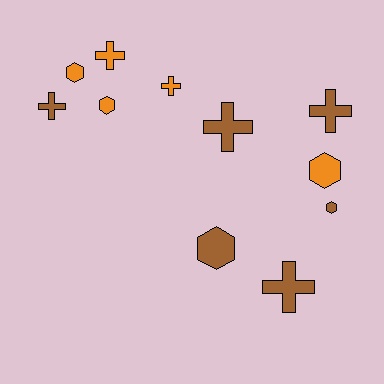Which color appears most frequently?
Brown, with 6 objects.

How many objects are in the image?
There are 11 objects.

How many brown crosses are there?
There are 4 brown crosses.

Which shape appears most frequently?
Cross, with 6 objects.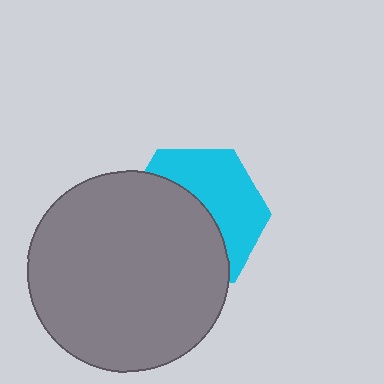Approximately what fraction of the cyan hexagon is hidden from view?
Roughly 55% of the cyan hexagon is hidden behind the gray circle.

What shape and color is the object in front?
The object in front is a gray circle.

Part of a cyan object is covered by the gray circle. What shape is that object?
It is a hexagon.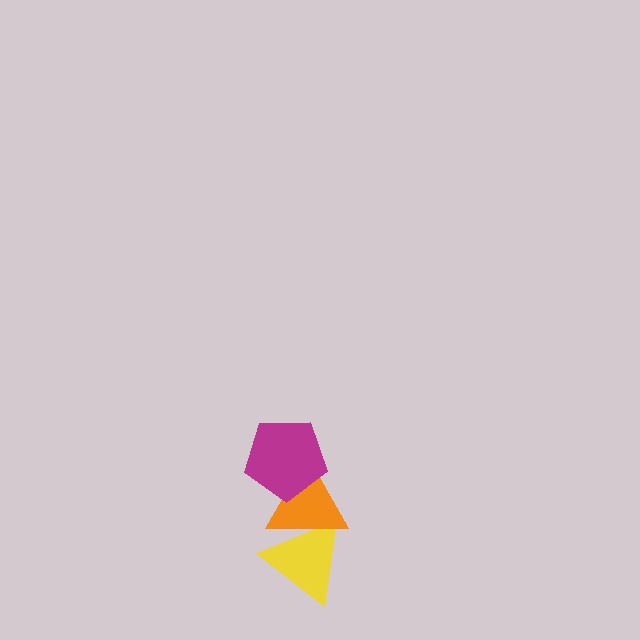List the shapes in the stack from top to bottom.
From top to bottom: the magenta pentagon, the orange triangle, the yellow triangle.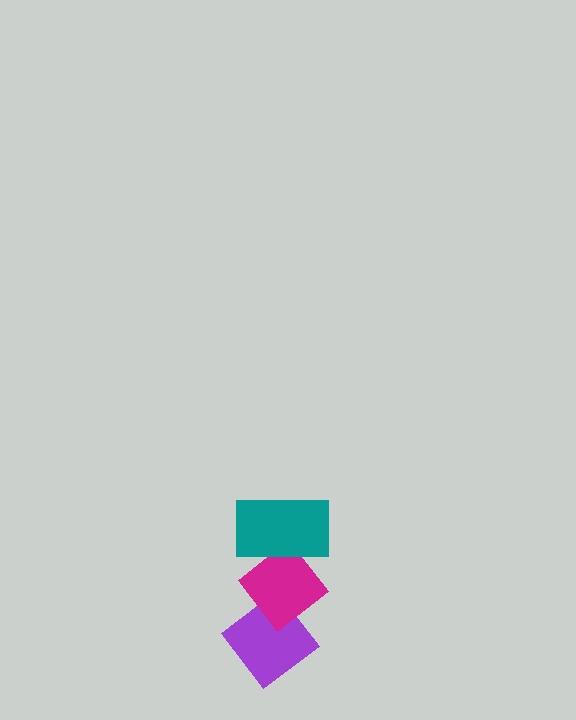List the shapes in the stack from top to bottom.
From top to bottom: the teal rectangle, the magenta diamond, the purple diamond.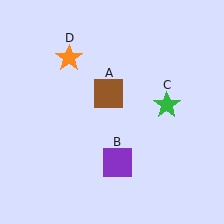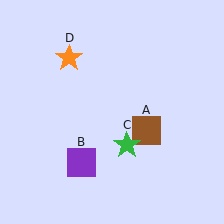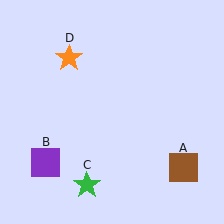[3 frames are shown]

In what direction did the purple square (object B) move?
The purple square (object B) moved left.